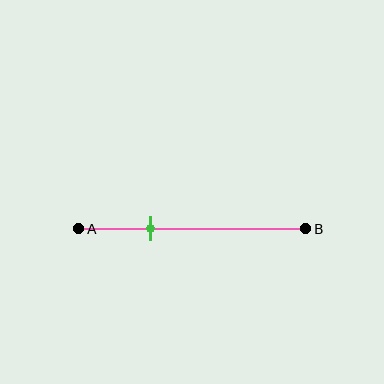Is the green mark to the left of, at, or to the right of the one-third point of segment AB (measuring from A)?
The green mark is approximately at the one-third point of segment AB.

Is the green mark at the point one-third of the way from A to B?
Yes, the mark is approximately at the one-third point.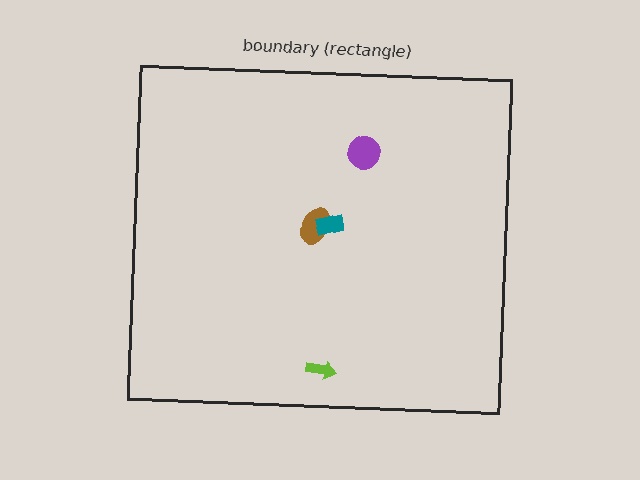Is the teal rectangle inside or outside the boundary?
Inside.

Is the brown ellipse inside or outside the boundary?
Inside.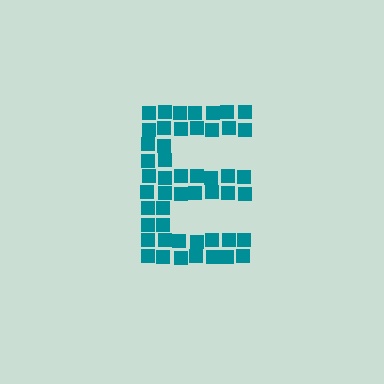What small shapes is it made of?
It is made of small squares.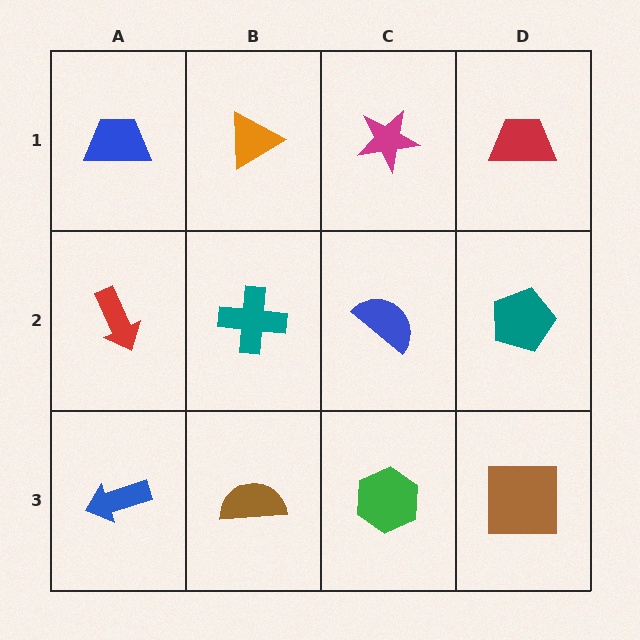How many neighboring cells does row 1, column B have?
3.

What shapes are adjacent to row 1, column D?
A teal pentagon (row 2, column D), a magenta star (row 1, column C).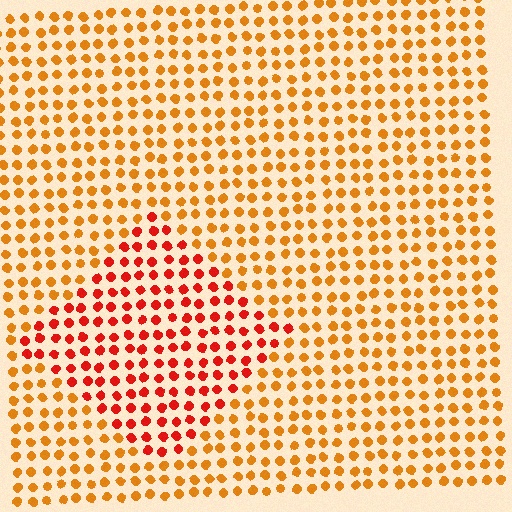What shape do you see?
I see a diamond.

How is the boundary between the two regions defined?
The boundary is defined purely by a slight shift in hue (about 32 degrees). Spacing, size, and orientation are identical on both sides.